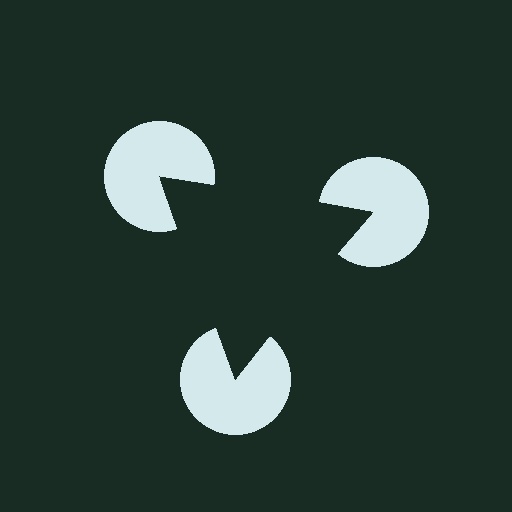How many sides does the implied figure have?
3 sides.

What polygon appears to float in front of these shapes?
An illusory triangle — its edges are inferred from the aligned wedge cuts in the pac-man discs, not physically drawn.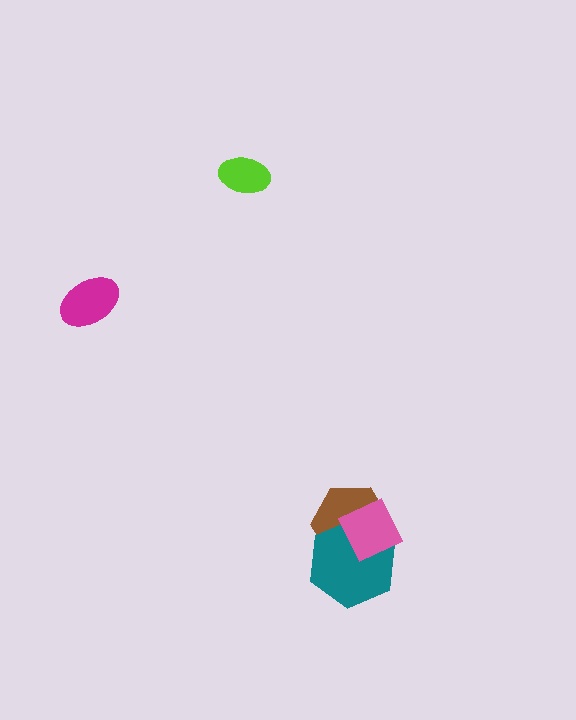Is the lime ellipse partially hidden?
No, no other shape covers it.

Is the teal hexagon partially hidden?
Yes, it is partially covered by another shape.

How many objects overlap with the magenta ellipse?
0 objects overlap with the magenta ellipse.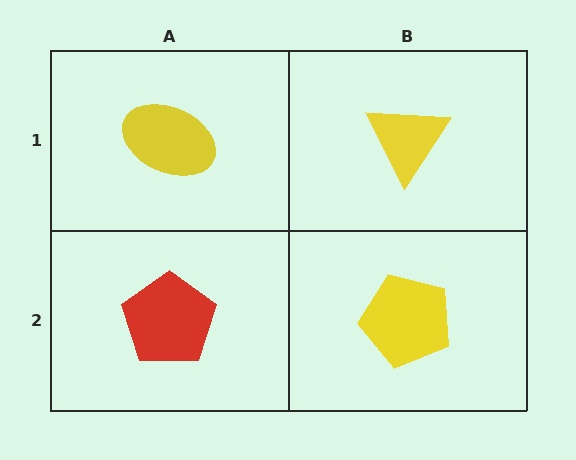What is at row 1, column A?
A yellow ellipse.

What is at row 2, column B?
A yellow pentagon.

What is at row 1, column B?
A yellow triangle.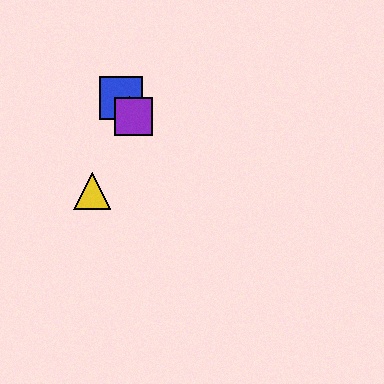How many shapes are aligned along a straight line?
4 shapes (the red diamond, the blue square, the green diamond, the purple square) are aligned along a straight line.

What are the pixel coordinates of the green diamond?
The green diamond is at (130, 111).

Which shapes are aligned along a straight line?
The red diamond, the blue square, the green diamond, the purple square are aligned along a straight line.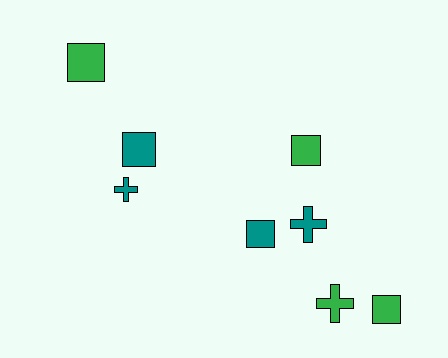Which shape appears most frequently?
Square, with 5 objects.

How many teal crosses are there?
There are 2 teal crosses.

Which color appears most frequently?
Green, with 4 objects.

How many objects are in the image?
There are 8 objects.